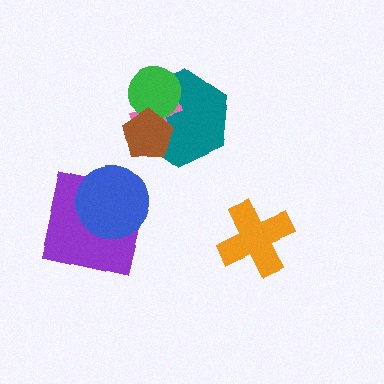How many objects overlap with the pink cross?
3 objects overlap with the pink cross.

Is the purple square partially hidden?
Yes, it is partially covered by another shape.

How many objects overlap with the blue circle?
1 object overlaps with the blue circle.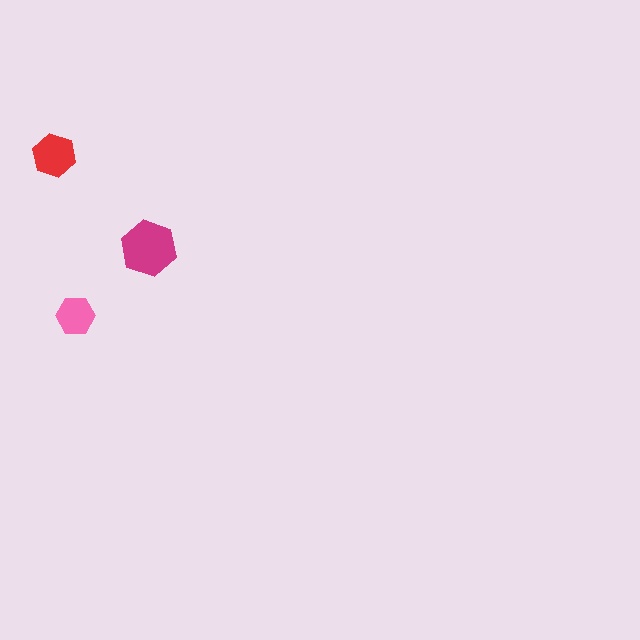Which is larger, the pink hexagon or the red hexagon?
The red one.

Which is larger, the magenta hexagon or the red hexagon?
The magenta one.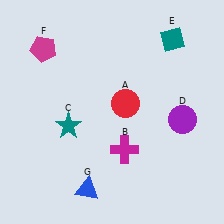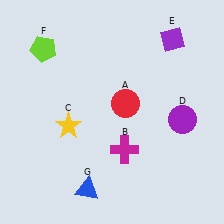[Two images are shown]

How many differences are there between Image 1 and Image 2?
There are 3 differences between the two images.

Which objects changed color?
C changed from teal to yellow. E changed from teal to purple. F changed from magenta to lime.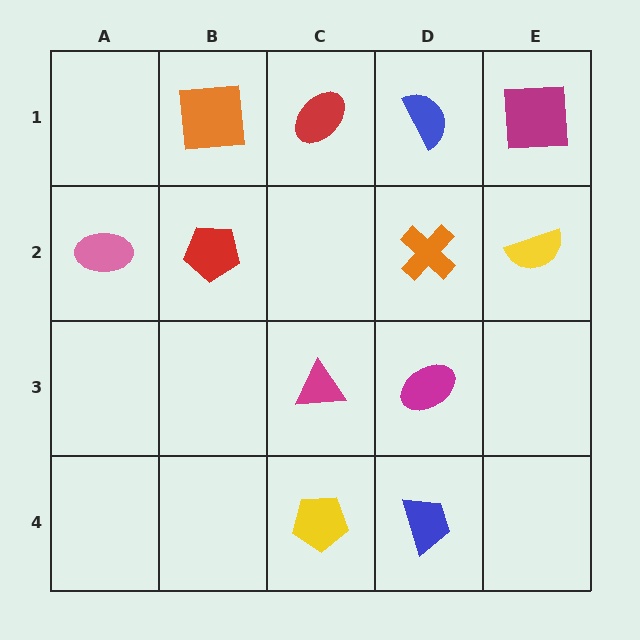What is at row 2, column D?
An orange cross.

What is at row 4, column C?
A yellow pentagon.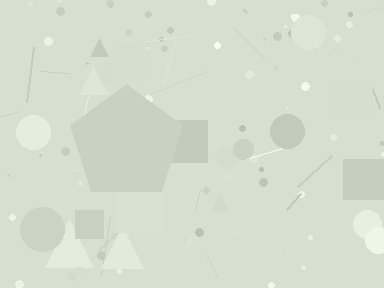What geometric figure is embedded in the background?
A pentagon is embedded in the background.